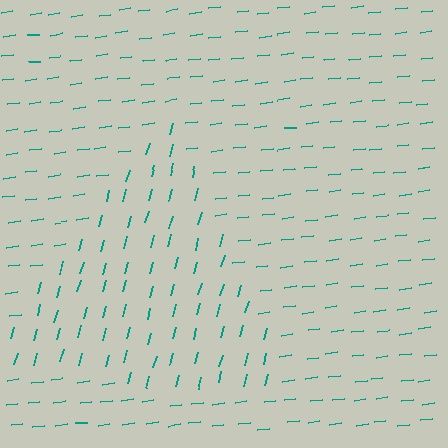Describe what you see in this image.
The image is filled with small teal line segments. A triangle region in the image has lines oriented differently from the surrounding lines, creating a visible texture boundary.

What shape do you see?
I see a triangle.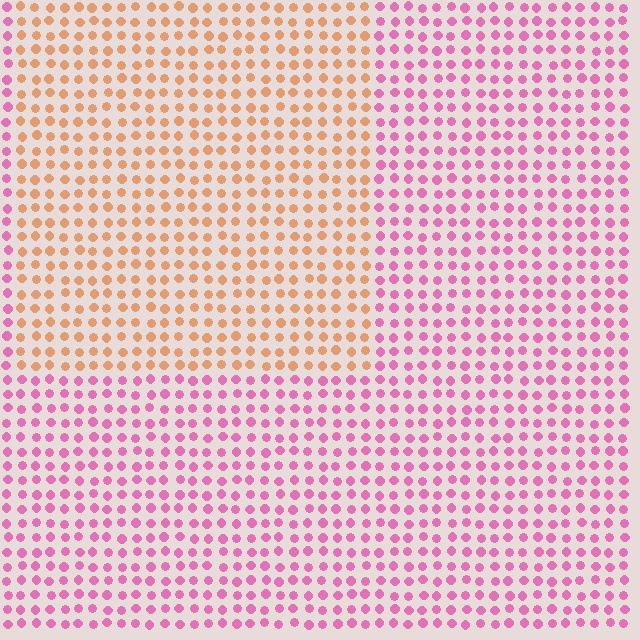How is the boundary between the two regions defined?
The boundary is defined purely by a slight shift in hue (about 61 degrees). Spacing, size, and orientation are identical on both sides.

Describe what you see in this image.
The image is filled with small pink elements in a uniform arrangement. A rectangle-shaped region is visible where the elements are tinted to a slightly different hue, forming a subtle color boundary.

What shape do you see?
I see a rectangle.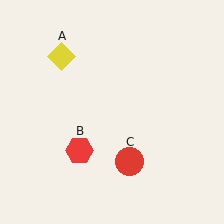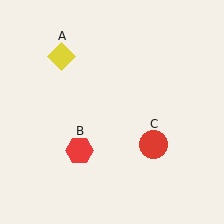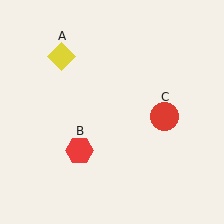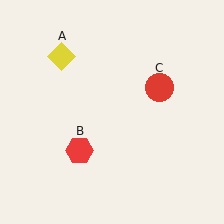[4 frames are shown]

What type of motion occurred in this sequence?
The red circle (object C) rotated counterclockwise around the center of the scene.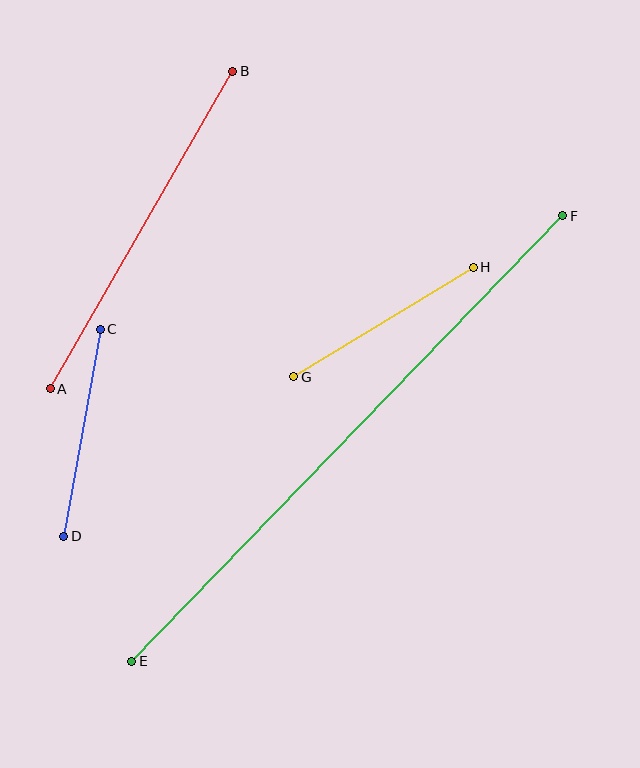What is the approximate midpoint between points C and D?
The midpoint is at approximately (82, 433) pixels.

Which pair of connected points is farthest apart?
Points E and F are farthest apart.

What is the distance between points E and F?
The distance is approximately 620 pixels.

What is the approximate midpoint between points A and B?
The midpoint is at approximately (142, 230) pixels.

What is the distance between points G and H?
The distance is approximately 210 pixels.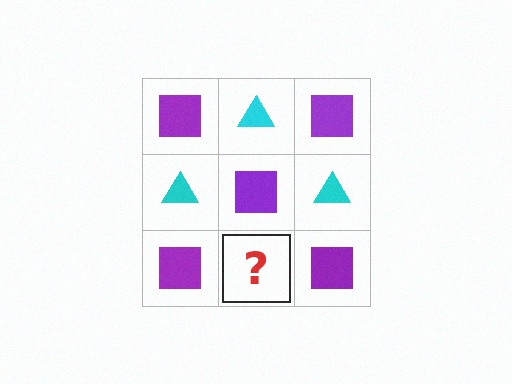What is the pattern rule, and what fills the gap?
The rule is that it alternates purple square and cyan triangle in a checkerboard pattern. The gap should be filled with a cyan triangle.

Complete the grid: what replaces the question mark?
The question mark should be replaced with a cyan triangle.